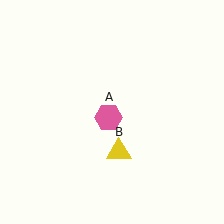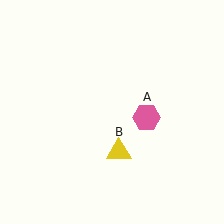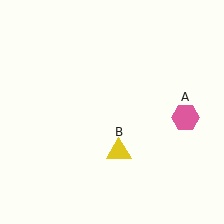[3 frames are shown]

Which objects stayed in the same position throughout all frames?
Yellow triangle (object B) remained stationary.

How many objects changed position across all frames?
1 object changed position: pink hexagon (object A).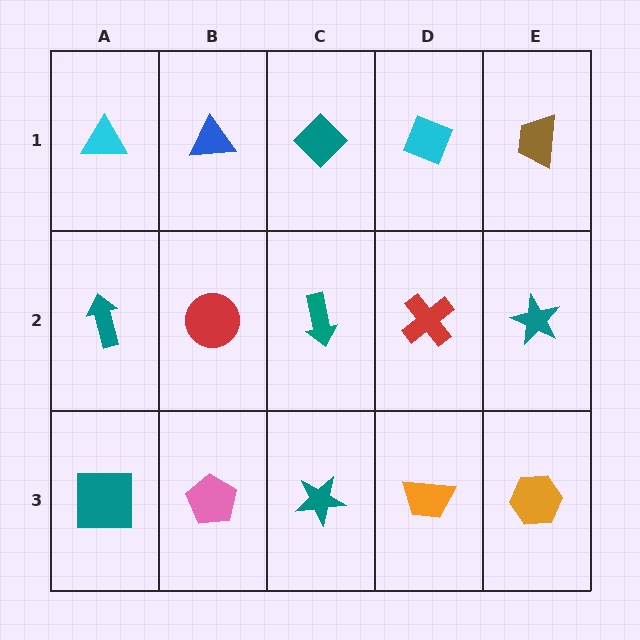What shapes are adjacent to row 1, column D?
A red cross (row 2, column D), a teal diamond (row 1, column C), a brown trapezoid (row 1, column E).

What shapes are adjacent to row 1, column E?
A teal star (row 2, column E), a cyan diamond (row 1, column D).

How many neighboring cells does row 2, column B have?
4.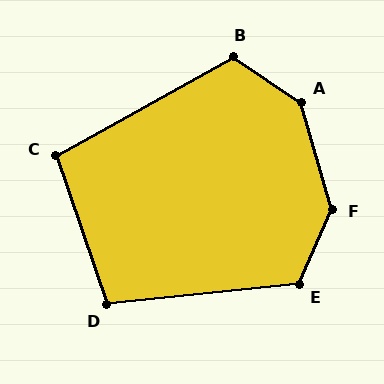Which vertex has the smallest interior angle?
C, at approximately 100 degrees.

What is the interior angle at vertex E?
Approximately 120 degrees (obtuse).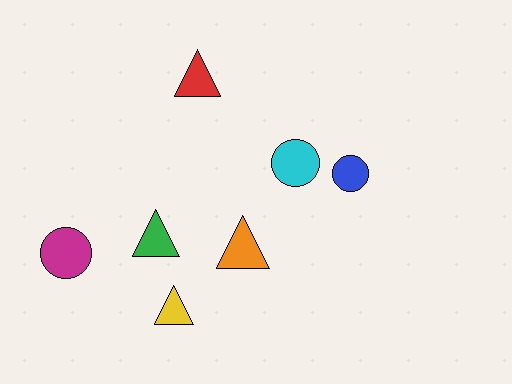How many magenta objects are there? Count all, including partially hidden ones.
There is 1 magenta object.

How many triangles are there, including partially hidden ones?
There are 4 triangles.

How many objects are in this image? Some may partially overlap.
There are 7 objects.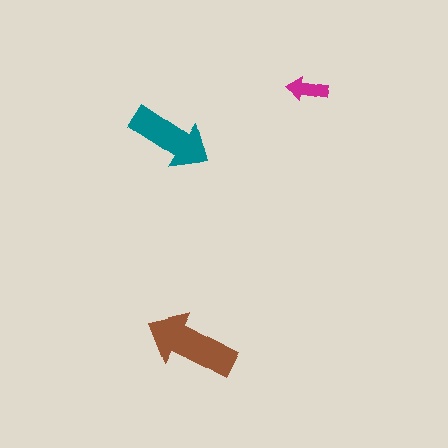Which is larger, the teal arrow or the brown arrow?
The brown one.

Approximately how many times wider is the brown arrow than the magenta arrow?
About 2 times wider.